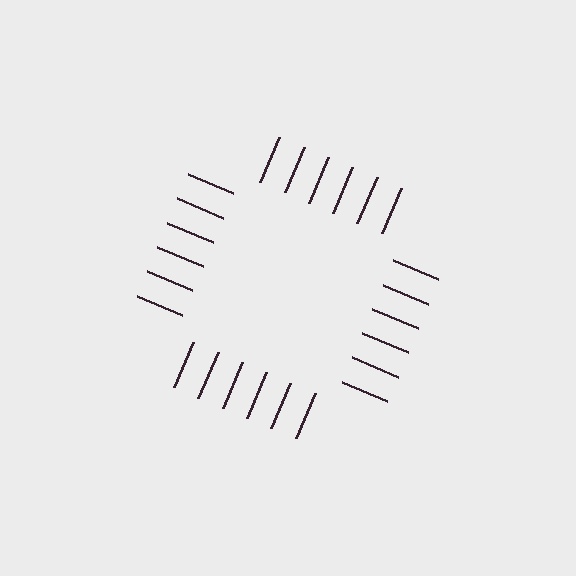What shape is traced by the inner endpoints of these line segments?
An illusory square — the line segments terminate on its edges but no continuous stroke is drawn.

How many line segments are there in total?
24 — 6 along each of the 4 edges.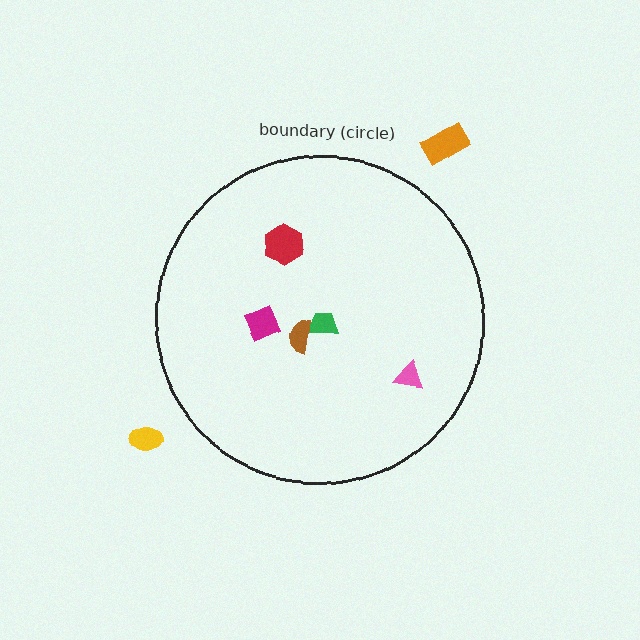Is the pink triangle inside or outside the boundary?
Inside.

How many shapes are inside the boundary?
5 inside, 2 outside.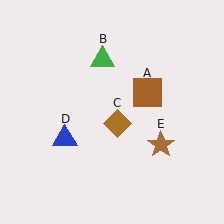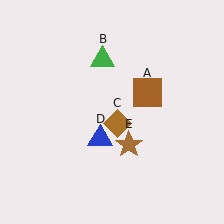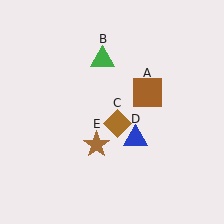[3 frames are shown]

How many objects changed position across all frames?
2 objects changed position: blue triangle (object D), brown star (object E).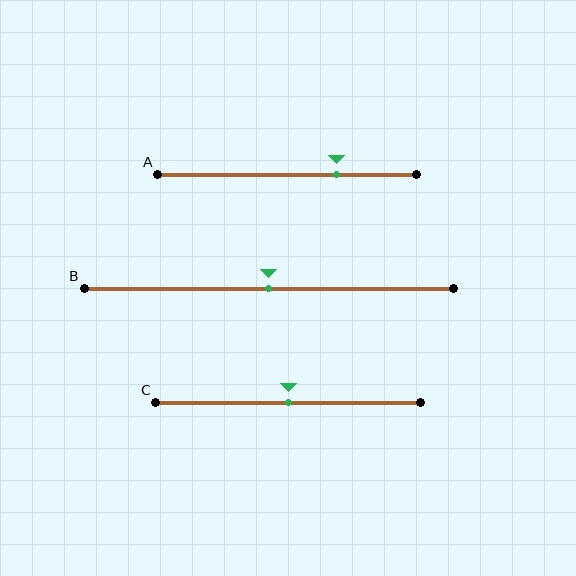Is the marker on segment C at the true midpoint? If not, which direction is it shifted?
Yes, the marker on segment C is at the true midpoint.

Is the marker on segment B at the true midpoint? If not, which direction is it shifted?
Yes, the marker on segment B is at the true midpoint.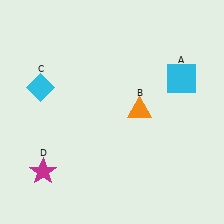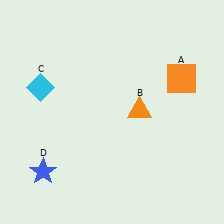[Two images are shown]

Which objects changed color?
A changed from cyan to orange. D changed from magenta to blue.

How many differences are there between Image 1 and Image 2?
There are 2 differences between the two images.